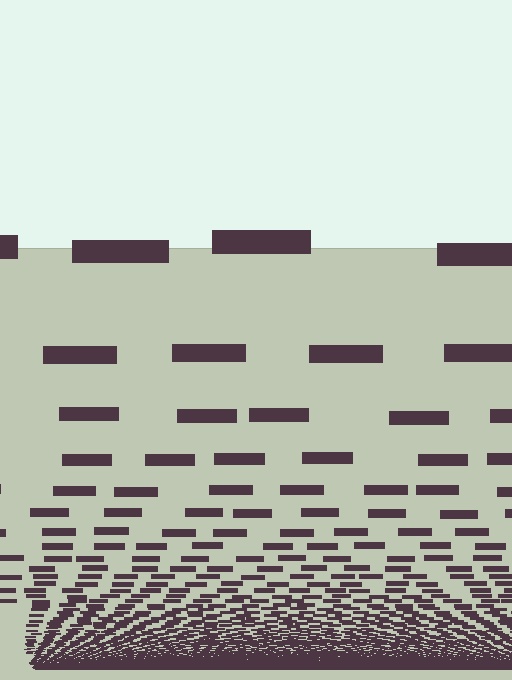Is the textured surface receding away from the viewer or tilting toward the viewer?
The surface appears to tilt toward the viewer. Texture elements get larger and sparser toward the top.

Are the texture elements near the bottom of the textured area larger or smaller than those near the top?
Smaller. The gradient is inverted — elements near the bottom are smaller and denser.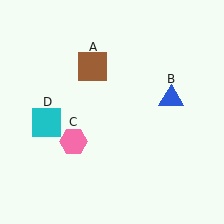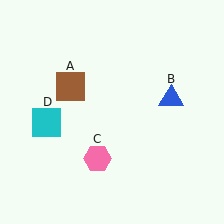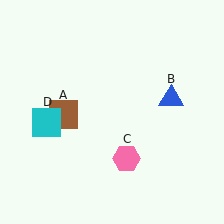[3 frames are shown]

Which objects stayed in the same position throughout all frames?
Blue triangle (object B) and cyan square (object D) remained stationary.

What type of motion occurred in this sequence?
The brown square (object A), pink hexagon (object C) rotated counterclockwise around the center of the scene.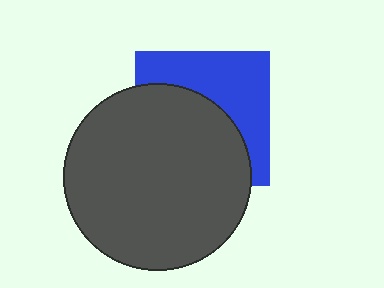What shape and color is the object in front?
The object in front is a dark gray circle.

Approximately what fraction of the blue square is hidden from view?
Roughly 56% of the blue square is hidden behind the dark gray circle.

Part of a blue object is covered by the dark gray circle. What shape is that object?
It is a square.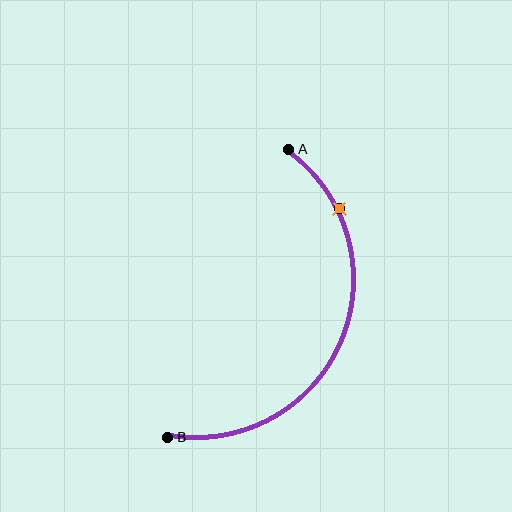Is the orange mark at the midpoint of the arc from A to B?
No. The orange mark lies on the arc but is closer to endpoint A. The arc midpoint would be at the point on the curve equidistant along the arc from both A and B.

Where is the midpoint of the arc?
The arc midpoint is the point on the curve farthest from the straight line joining A and B. It sits to the right of that line.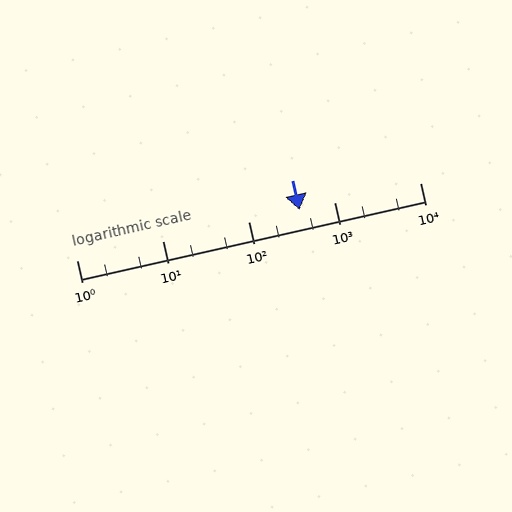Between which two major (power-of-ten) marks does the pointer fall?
The pointer is between 100 and 1000.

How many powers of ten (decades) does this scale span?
The scale spans 4 decades, from 1 to 10000.